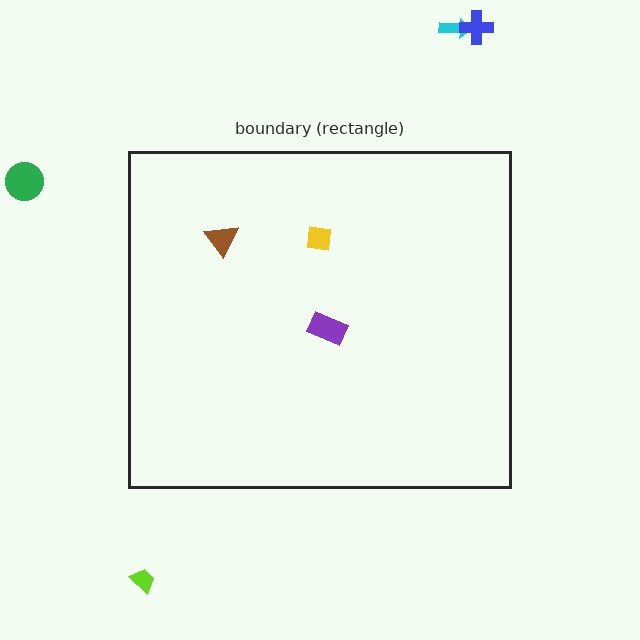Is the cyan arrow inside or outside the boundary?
Outside.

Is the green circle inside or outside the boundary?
Outside.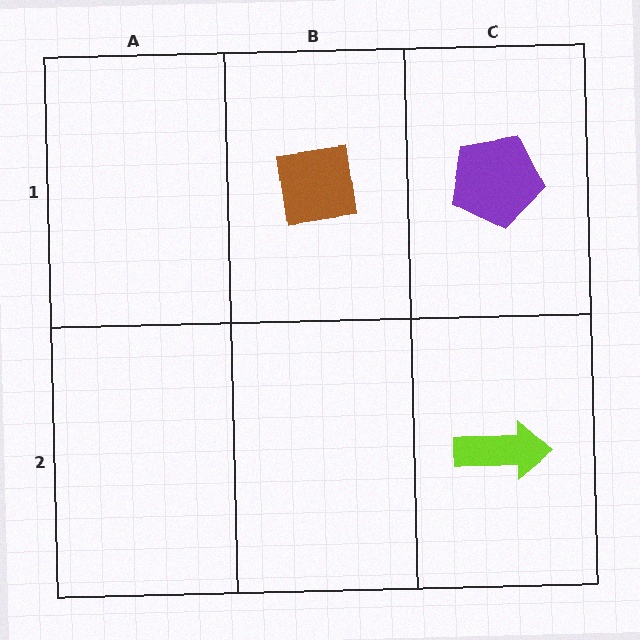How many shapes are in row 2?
1 shape.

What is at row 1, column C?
A purple pentagon.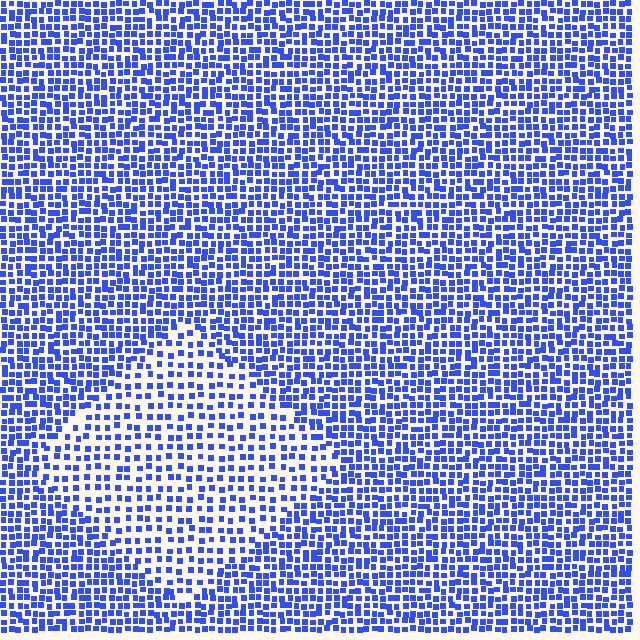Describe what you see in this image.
The image contains small blue elements arranged at two different densities. A diamond-shaped region is visible where the elements are less densely packed than the surrounding area.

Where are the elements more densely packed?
The elements are more densely packed outside the diamond boundary.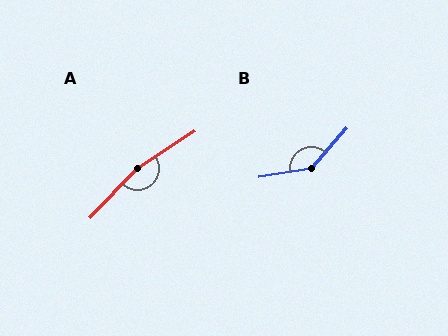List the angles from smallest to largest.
B (140°), A (167°).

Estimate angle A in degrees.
Approximately 167 degrees.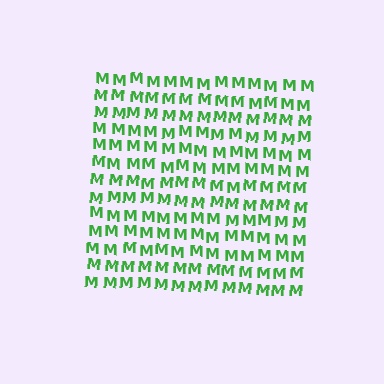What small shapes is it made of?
It is made of small letter M's.